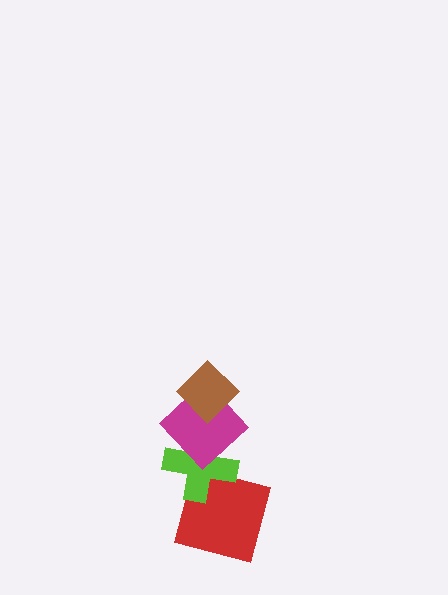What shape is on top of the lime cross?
The magenta diamond is on top of the lime cross.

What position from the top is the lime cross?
The lime cross is 3rd from the top.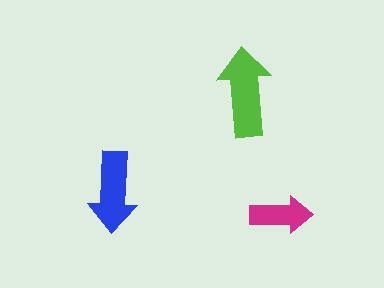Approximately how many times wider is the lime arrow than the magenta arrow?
About 1.5 times wider.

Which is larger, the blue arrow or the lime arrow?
The lime one.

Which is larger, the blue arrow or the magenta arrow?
The blue one.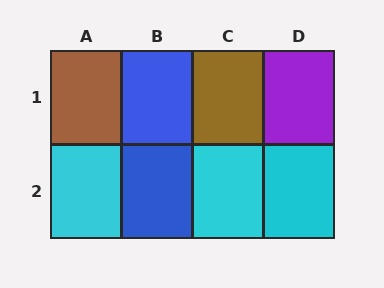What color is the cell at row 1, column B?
Blue.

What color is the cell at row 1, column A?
Brown.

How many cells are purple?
1 cell is purple.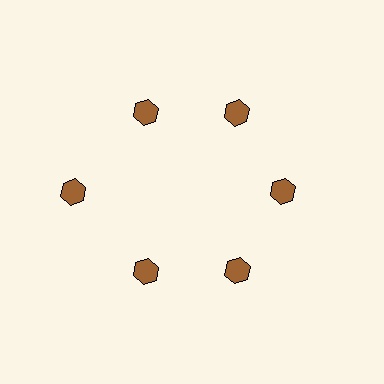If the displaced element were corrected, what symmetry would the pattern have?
It would have 6-fold rotational symmetry — the pattern would map onto itself every 60 degrees.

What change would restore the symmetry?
The symmetry would be restored by moving it inward, back onto the ring so that all 6 hexagons sit at equal angles and equal distance from the center.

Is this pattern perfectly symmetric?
No. The 6 brown hexagons are arranged in a ring, but one element near the 9 o'clock position is pushed outward from the center, breaking the 6-fold rotational symmetry.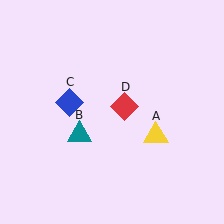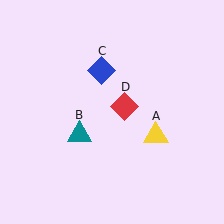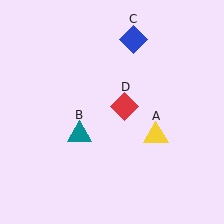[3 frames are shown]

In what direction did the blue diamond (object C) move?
The blue diamond (object C) moved up and to the right.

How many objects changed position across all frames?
1 object changed position: blue diamond (object C).